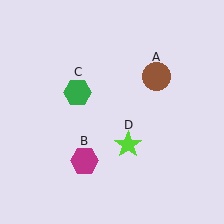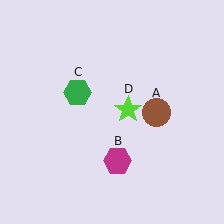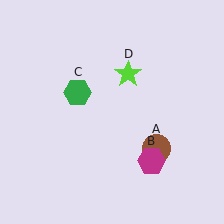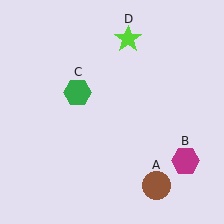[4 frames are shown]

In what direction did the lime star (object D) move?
The lime star (object D) moved up.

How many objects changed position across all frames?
3 objects changed position: brown circle (object A), magenta hexagon (object B), lime star (object D).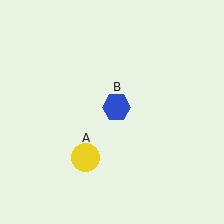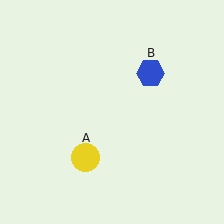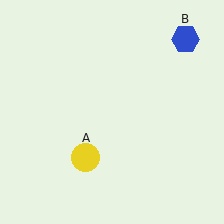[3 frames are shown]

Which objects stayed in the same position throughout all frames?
Yellow circle (object A) remained stationary.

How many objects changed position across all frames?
1 object changed position: blue hexagon (object B).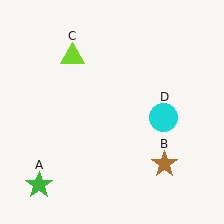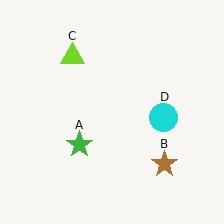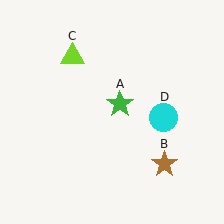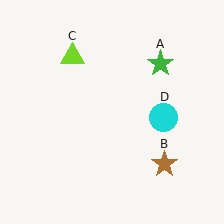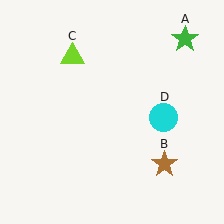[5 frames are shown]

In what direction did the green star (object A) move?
The green star (object A) moved up and to the right.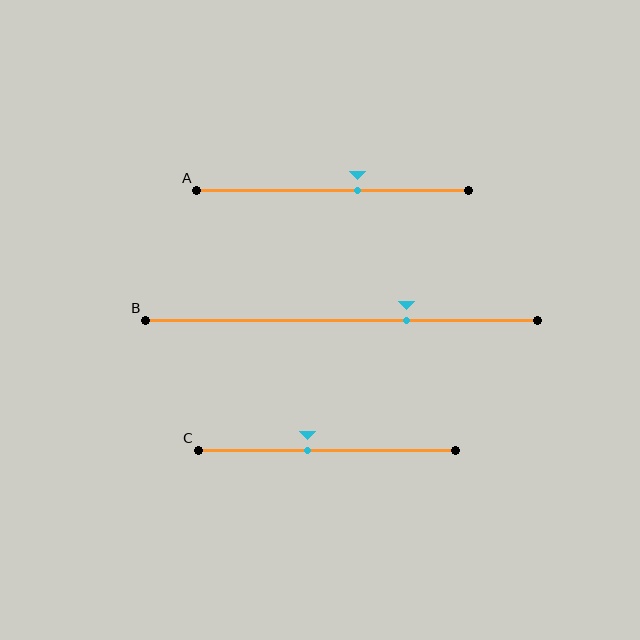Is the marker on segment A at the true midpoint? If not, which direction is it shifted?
No, the marker on segment A is shifted to the right by about 9% of the segment length.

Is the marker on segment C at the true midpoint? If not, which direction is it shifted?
No, the marker on segment C is shifted to the left by about 7% of the segment length.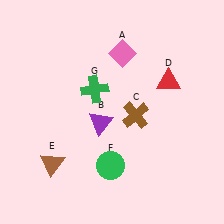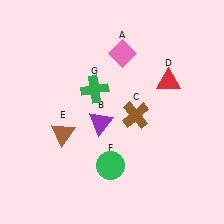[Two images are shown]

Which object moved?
The brown triangle (E) moved up.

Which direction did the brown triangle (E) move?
The brown triangle (E) moved up.